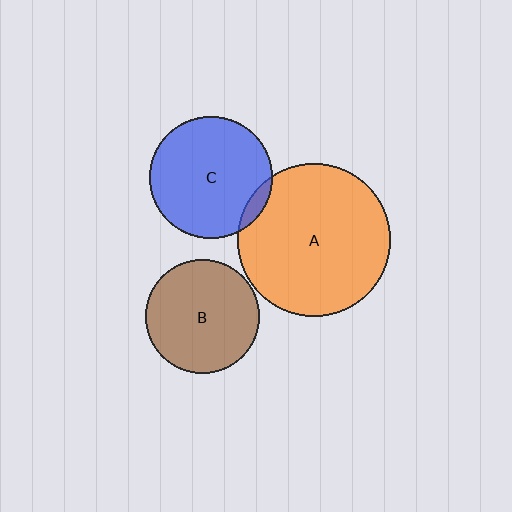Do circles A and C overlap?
Yes.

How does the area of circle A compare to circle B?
Approximately 1.8 times.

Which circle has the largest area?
Circle A (orange).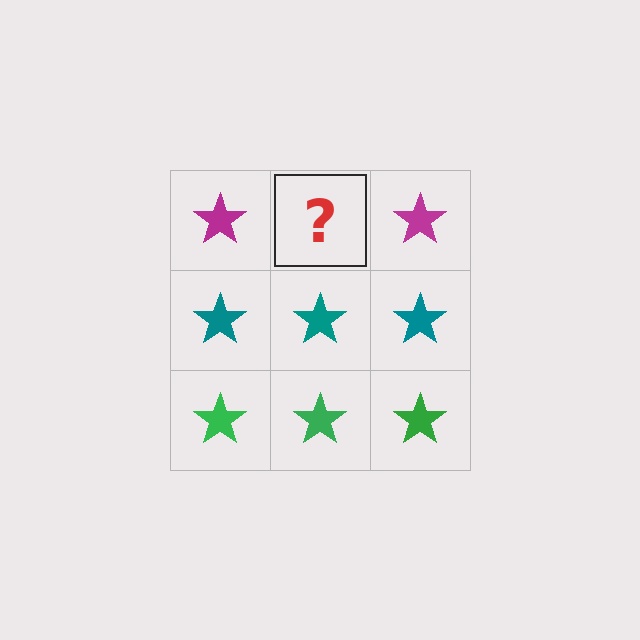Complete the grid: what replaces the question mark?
The question mark should be replaced with a magenta star.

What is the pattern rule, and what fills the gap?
The rule is that each row has a consistent color. The gap should be filled with a magenta star.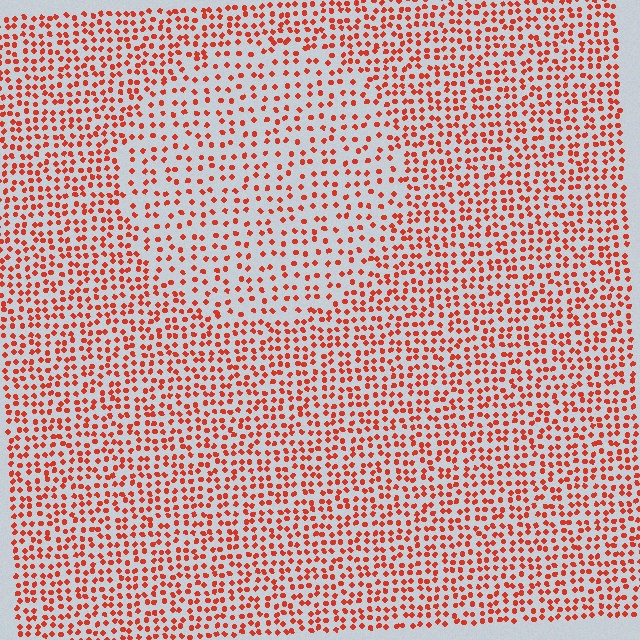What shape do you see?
I see a circle.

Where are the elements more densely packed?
The elements are more densely packed outside the circle boundary.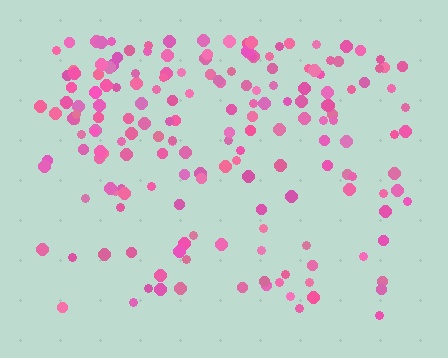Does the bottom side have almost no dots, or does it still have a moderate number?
Still a moderate number, just noticeably fewer than the top.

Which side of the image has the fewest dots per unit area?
The bottom.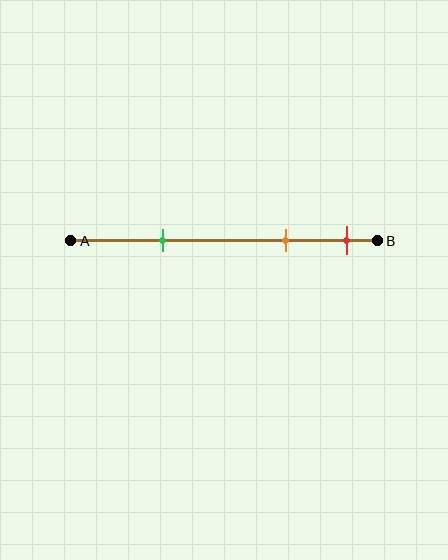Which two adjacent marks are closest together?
The orange and red marks are the closest adjacent pair.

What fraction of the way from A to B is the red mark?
The red mark is approximately 90% (0.9) of the way from A to B.